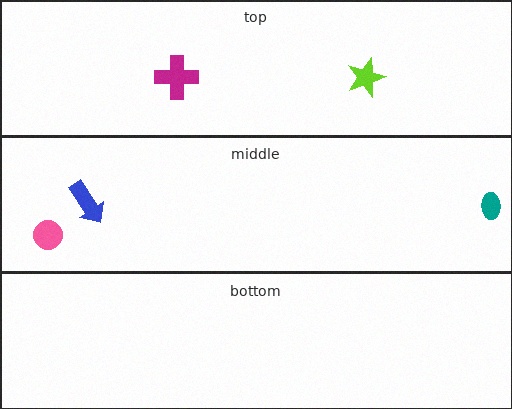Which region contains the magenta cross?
The top region.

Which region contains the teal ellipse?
The middle region.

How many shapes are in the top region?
2.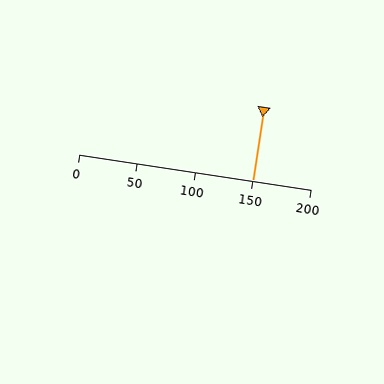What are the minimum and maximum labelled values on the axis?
The axis runs from 0 to 200.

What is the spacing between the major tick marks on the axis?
The major ticks are spaced 50 apart.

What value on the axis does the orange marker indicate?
The marker indicates approximately 150.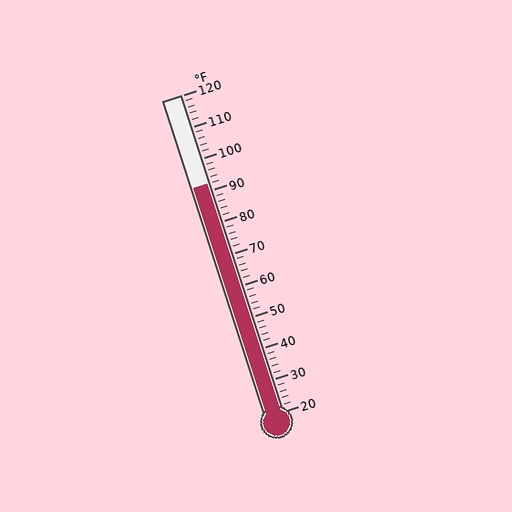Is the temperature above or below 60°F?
The temperature is above 60°F.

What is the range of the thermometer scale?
The thermometer scale ranges from 20°F to 120°F.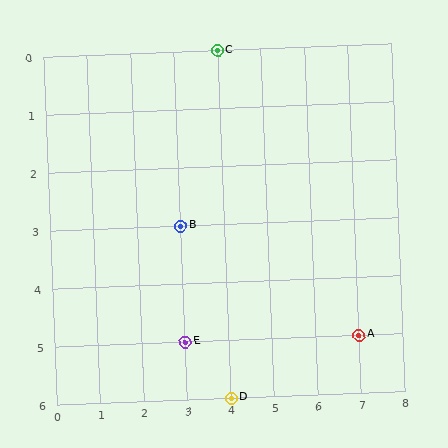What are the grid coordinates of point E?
Point E is at grid coordinates (3, 5).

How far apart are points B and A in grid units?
Points B and A are 4 columns and 2 rows apart (about 4.5 grid units diagonally).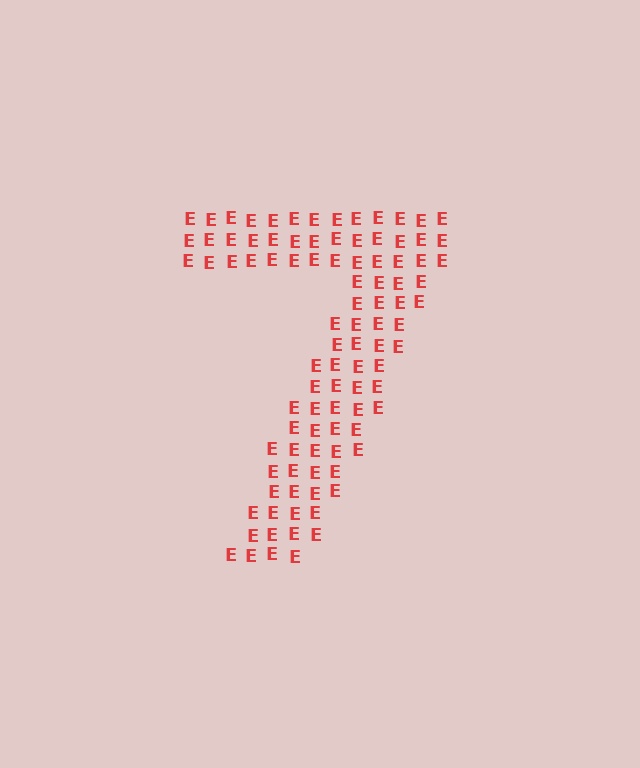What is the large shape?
The large shape is the digit 7.